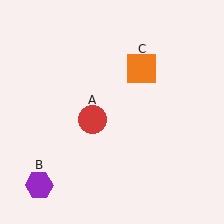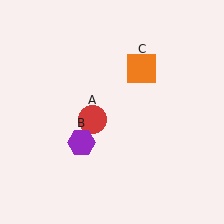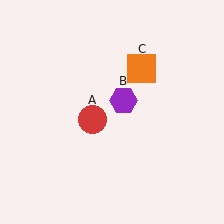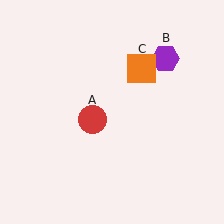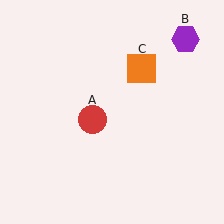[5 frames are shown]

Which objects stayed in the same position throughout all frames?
Red circle (object A) and orange square (object C) remained stationary.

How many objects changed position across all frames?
1 object changed position: purple hexagon (object B).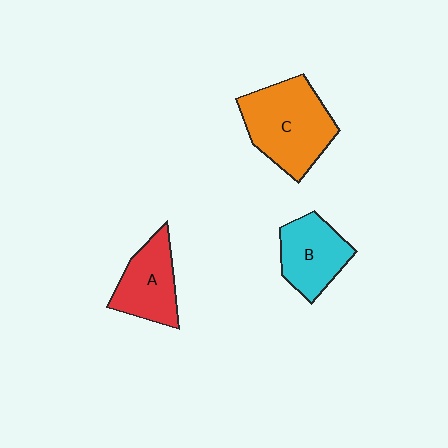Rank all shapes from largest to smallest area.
From largest to smallest: C (orange), B (cyan), A (red).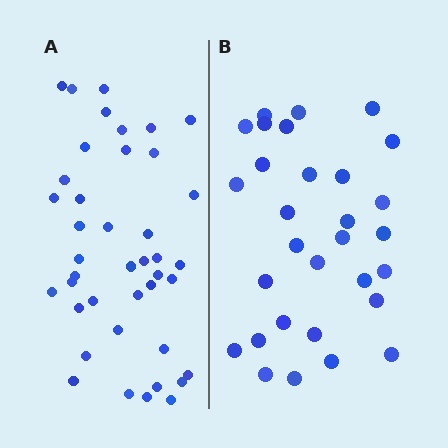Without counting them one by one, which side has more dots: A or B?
Region A (the left region) has more dots.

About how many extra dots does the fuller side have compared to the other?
Region A has roughly 12 or so more dots than region B.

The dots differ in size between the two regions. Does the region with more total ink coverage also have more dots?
No. Region B has more total ink coverage because its dots are larger, but region A actually contains more individual dots. Total area can be misleading — the number of items is what matters here.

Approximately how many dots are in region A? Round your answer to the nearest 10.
About 40 dots. (The exact count is 41, which rounds to 40.)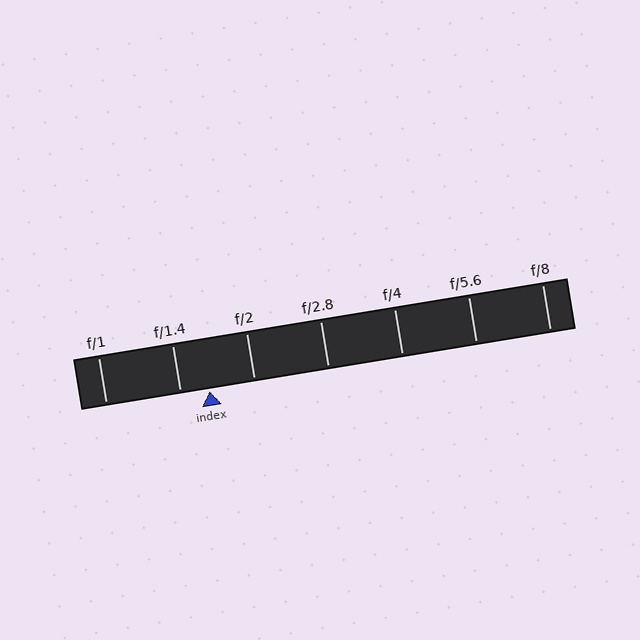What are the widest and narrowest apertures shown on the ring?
The widest aperture shown is f/1 and the narrowest is f/8.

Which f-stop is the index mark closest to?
The index mark is closest to f/1.4.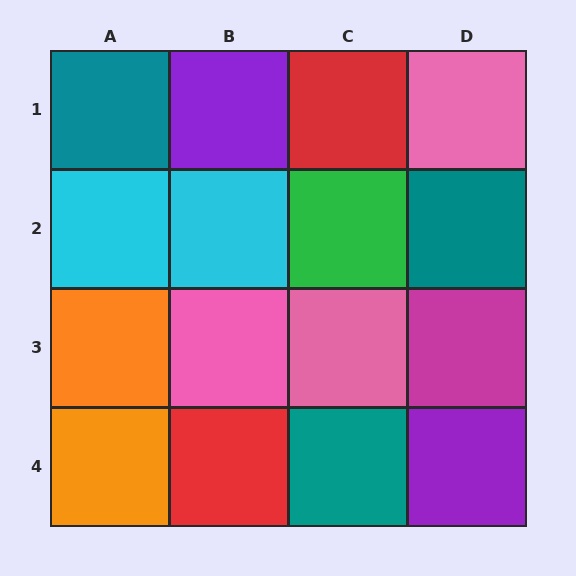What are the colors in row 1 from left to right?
Teal, purple, red, pink.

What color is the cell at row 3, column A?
Orange.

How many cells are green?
1 cell is green.